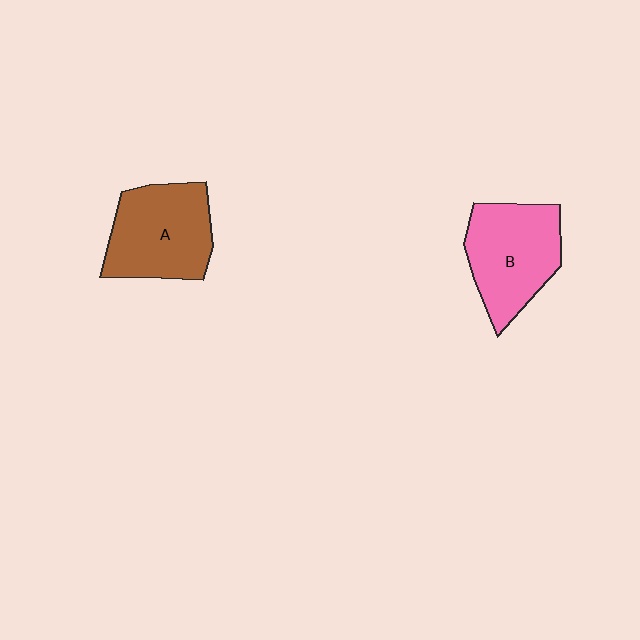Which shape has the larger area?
Shape A (brown).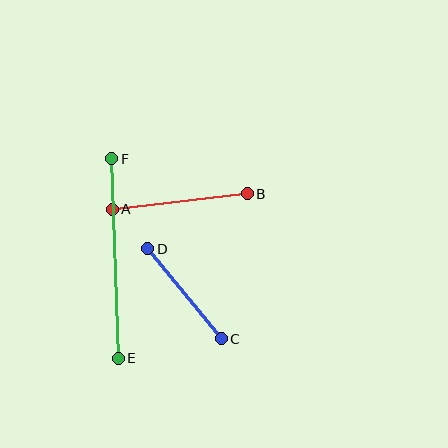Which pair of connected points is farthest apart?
Points E and F are farthest apart.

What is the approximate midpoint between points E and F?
The midpoint is at approximately (115, 258) pixels.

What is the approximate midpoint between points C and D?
The midpoint is at approximately (184, 294) pixels.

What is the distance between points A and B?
The distance is approximately 136 pixels.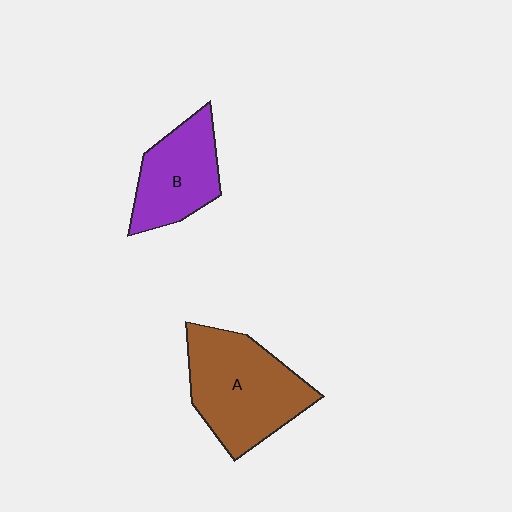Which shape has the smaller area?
Shape B (purple).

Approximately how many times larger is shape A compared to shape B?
Approximately 1.5 times.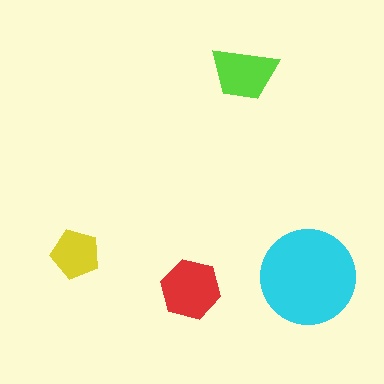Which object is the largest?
The cyan circle.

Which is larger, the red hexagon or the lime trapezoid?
The red hexagon.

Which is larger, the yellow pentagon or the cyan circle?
The cyan circle.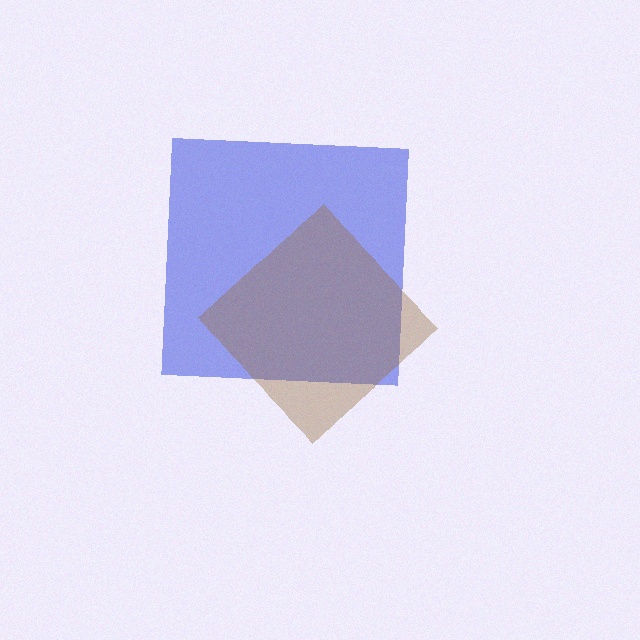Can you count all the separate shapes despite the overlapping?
Yes, there are 2 separate shapes.